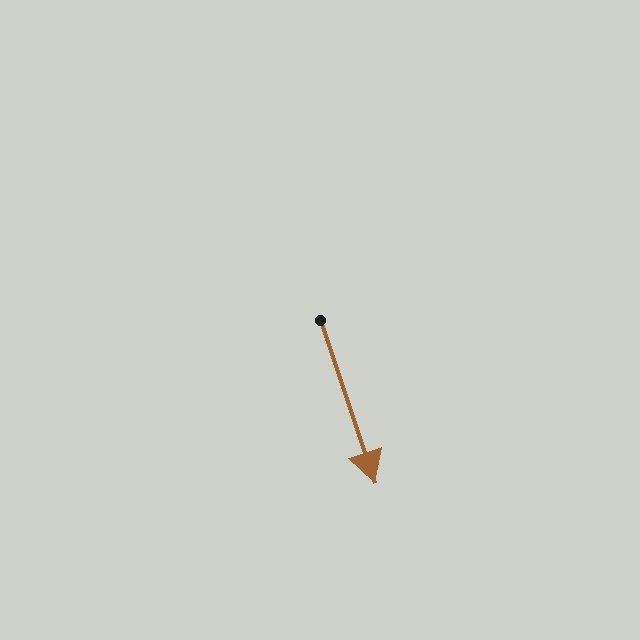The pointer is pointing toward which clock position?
Roughly 5 o'clock.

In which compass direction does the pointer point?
South.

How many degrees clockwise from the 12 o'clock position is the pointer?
Approximately 161 degrees.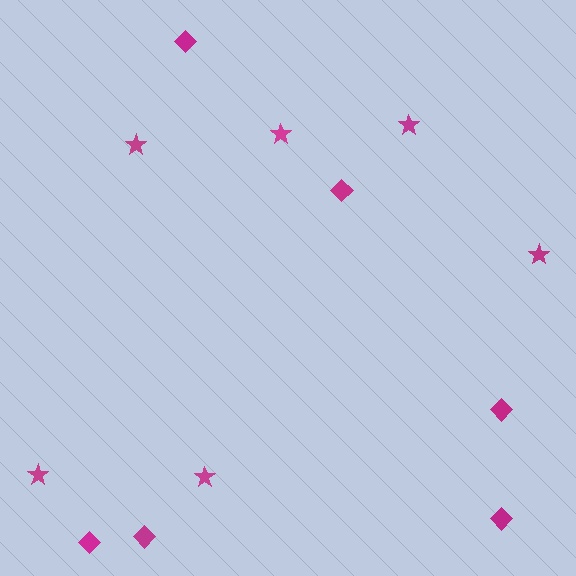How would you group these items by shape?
There are 2 groups: one group of stars (6) and one group of diamonds (6).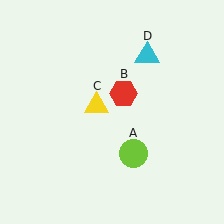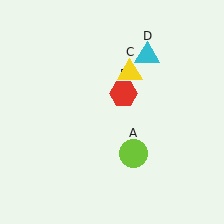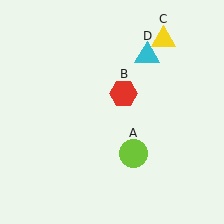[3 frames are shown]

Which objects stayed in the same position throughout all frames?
Lime circle (object A) and red hexagon (object B) and cyan triangle (object D) remained stationary.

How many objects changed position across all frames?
1 object changed position: yellow triangle (object C).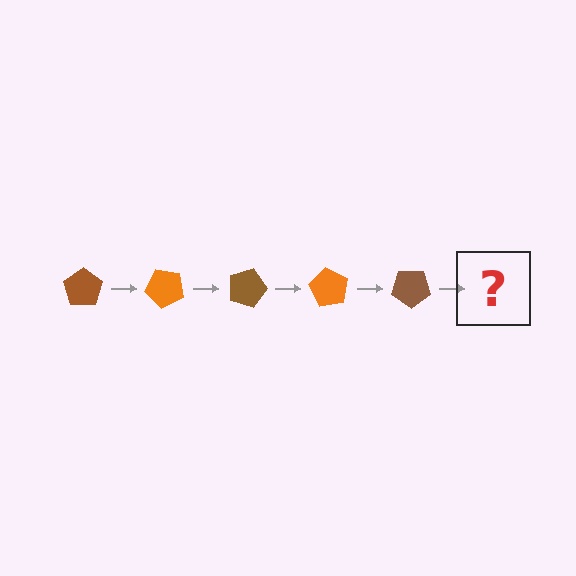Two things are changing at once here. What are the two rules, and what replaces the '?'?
The two rules are that it rotates 45 degrees each step and the color cycles through brown and orange. The '?' should be an orange pentagon, rotated 225 degrees from the start.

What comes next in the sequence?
The next element should be an orange pentagon, rotated 225 degrees from the start.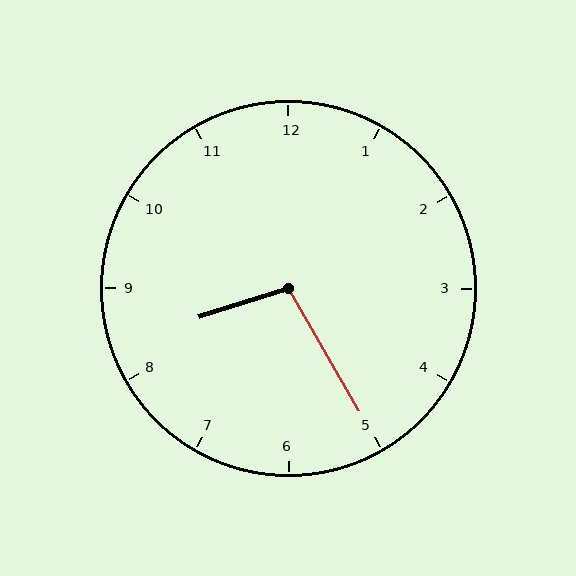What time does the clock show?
8:25.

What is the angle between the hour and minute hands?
Approximately 102 degrees.